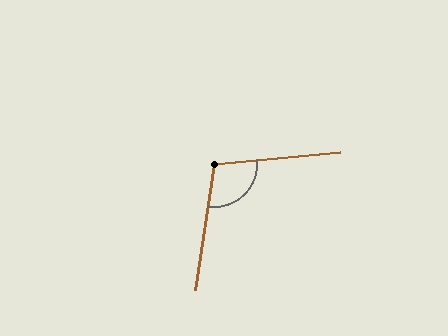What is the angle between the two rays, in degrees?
Approximately 104 degrees.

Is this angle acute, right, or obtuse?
It is obtuse.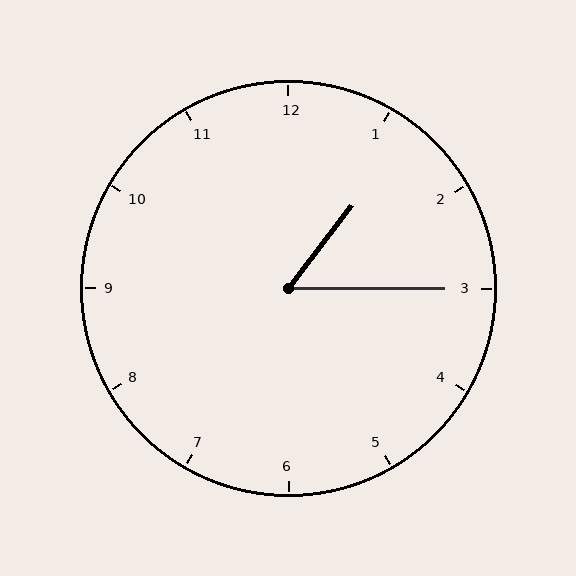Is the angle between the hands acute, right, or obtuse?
It is acute.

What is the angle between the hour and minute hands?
Approximately 52 degrees.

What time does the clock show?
1:15.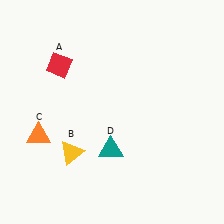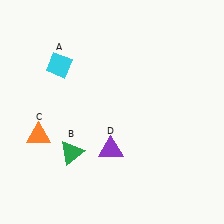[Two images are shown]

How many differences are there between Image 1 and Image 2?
There are 3 differences between the two images.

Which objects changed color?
A changed from red to cyan. B changed from yellow to green. D changed from teal to purple.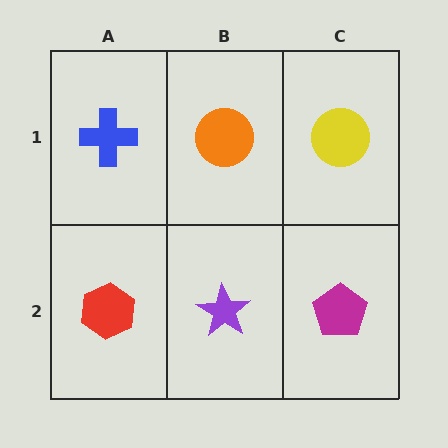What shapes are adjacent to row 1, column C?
A magenta pentagon (row 2, column C), an orange circle (row 1, column B).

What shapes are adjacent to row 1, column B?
A purple star (row 2, column B), a blue cross (row 1, column A), a yellow circle (row 1, column C).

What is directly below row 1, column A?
A red hexagon.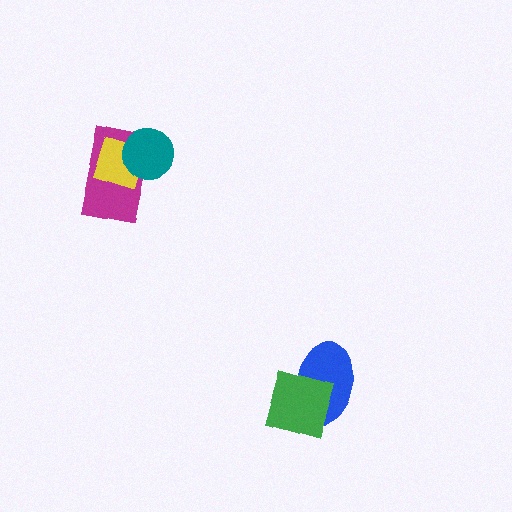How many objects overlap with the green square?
1 object overlaps with the green square.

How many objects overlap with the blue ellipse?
1 object overlaps with the blue ellipse.